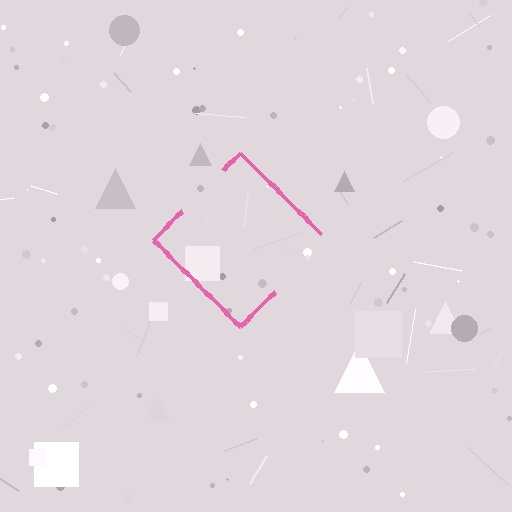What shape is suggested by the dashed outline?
The dashed outline suggests a diamond.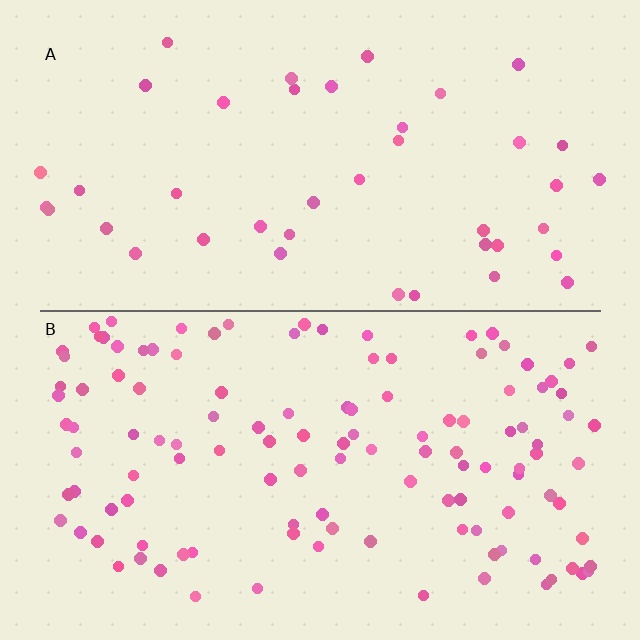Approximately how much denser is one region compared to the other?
Approximately 2.9× — region B over region A.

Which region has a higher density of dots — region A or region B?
B (the bottom).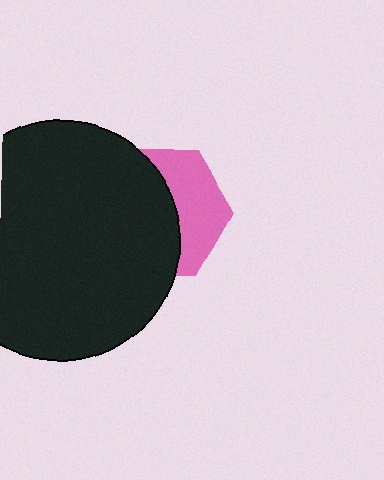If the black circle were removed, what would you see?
You would see the complete pink hexagon.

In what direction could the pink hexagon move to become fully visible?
The pink hexagon could move right. That would shift it out from behind the black circle entirely.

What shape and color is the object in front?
The object in front is a black circle.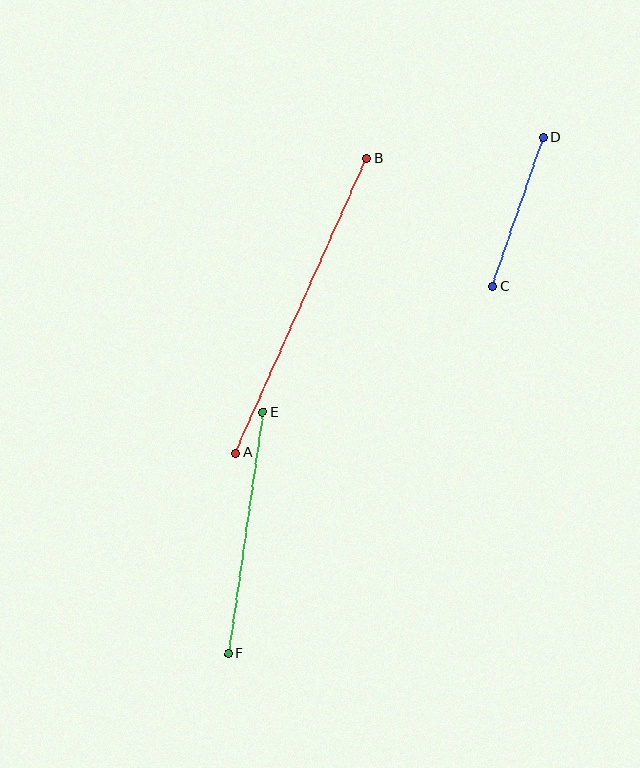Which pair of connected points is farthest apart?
Points A and B are farthest apart.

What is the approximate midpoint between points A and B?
The midpoint is at approximately (301, 306) pixels.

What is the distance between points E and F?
The distance is approximately 244 pixels.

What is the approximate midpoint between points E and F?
The midpoint is at approximately (245, 533) pixels.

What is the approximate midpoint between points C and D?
The midpoint is at approximately (518, 212) pixels.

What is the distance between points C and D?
The distance is approximately 157 pixels.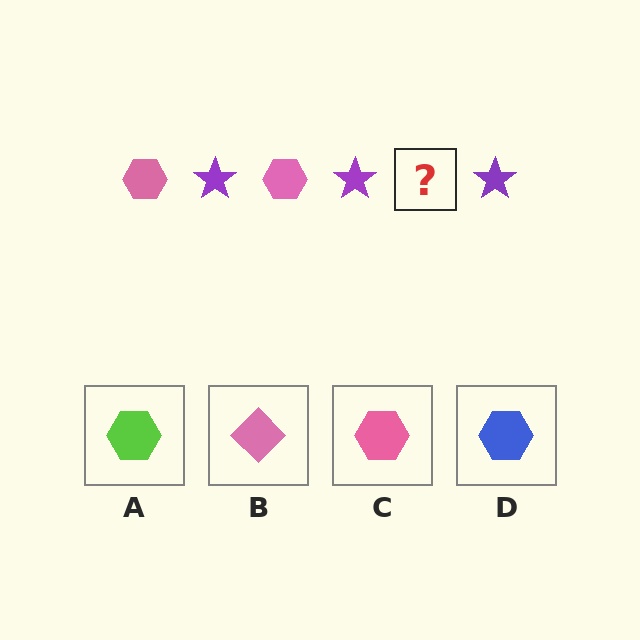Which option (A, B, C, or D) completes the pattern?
C.